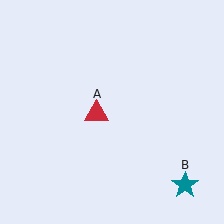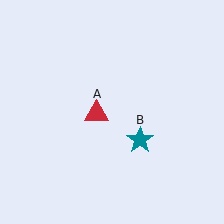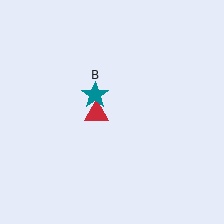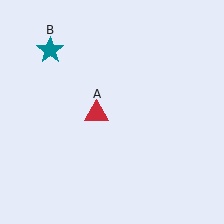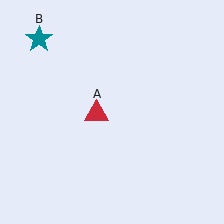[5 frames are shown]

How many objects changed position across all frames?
1 object changed position: teal star (object B).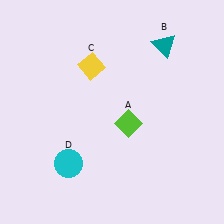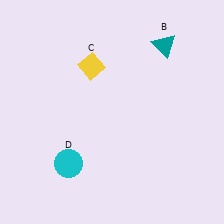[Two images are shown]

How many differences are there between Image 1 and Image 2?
There is 1 difference between the two images.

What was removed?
The lime diamond (A) was removed in Image 2.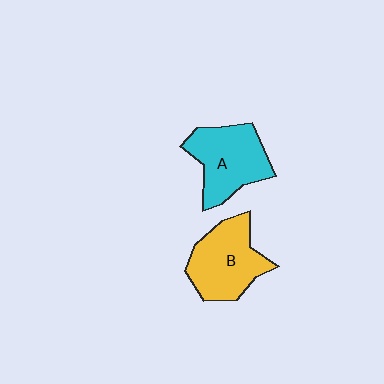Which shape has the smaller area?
Shape A (cyan).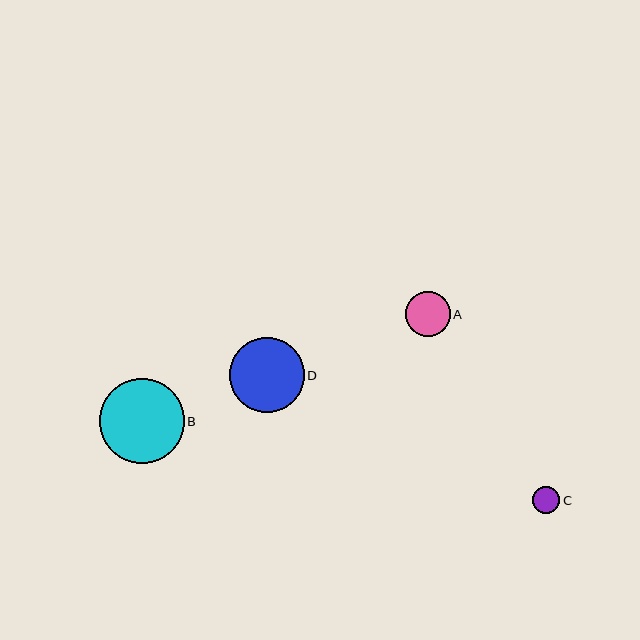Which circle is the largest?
Circle B is the largest with a size of approximately 85 pixels.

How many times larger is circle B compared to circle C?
Circle B is approximately 3.1 times the size of circle C.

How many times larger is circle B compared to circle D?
Circle B is approximately 1.1 times the size of circle D.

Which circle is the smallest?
Circle C is the smallest with a size of approximately 27 pixels.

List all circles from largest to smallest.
From largest to smallest: B, D, A, C.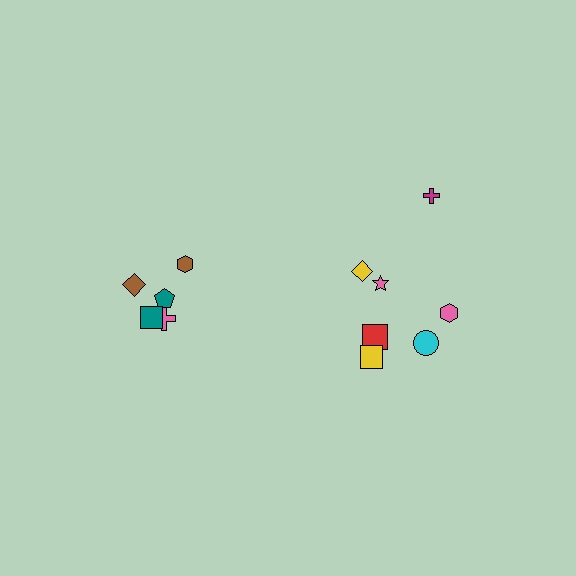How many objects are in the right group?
There are 7 objects.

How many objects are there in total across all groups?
There are 12 objects.